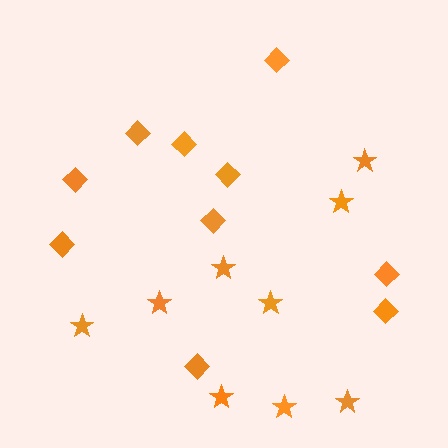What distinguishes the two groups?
There are 2 groups: one group of diamonds (10) and one group of stars (9).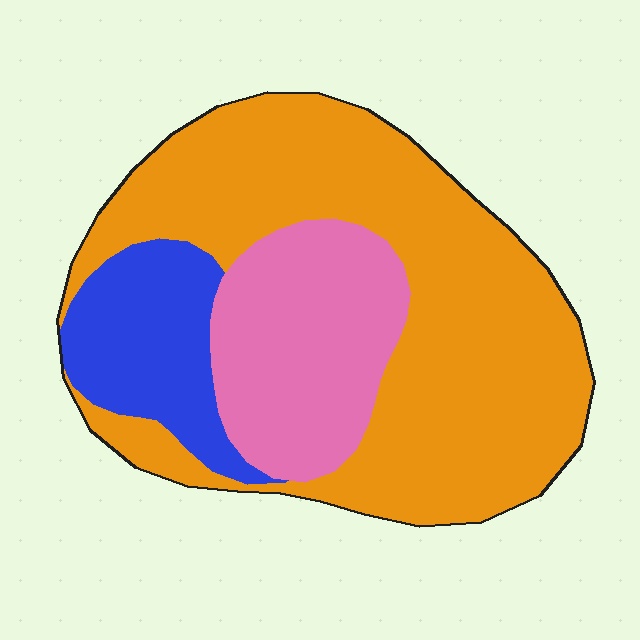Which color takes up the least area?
Blue, at roughly 15%.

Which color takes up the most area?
Orange, at roughly 60%.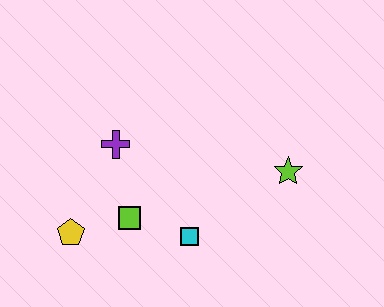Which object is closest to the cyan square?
The lime square is closest to the cyan square.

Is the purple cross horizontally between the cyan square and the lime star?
No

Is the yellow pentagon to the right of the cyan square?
No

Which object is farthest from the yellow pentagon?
The lime star is farthest from the yellow pentagon.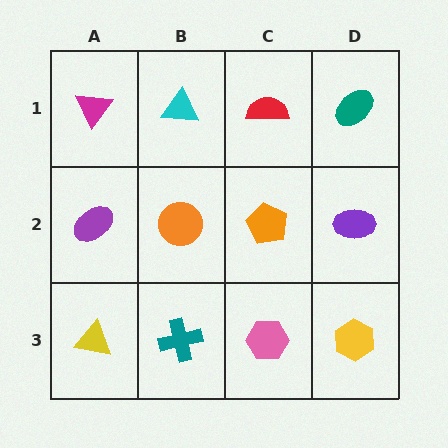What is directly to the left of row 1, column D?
A red semicircle.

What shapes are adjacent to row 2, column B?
A cyan triangle (row 1, column B), a teal cross (row 3, column B), a purple ellipse (row 2, column A), an orange pentagon (row 2, column C).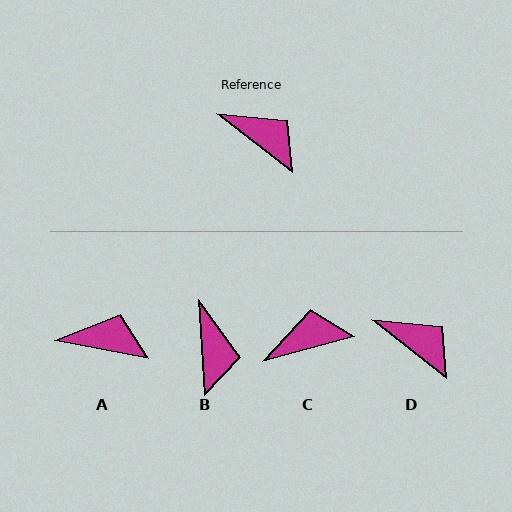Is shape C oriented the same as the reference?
No, it is off by about 53 degrees.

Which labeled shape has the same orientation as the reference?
D.